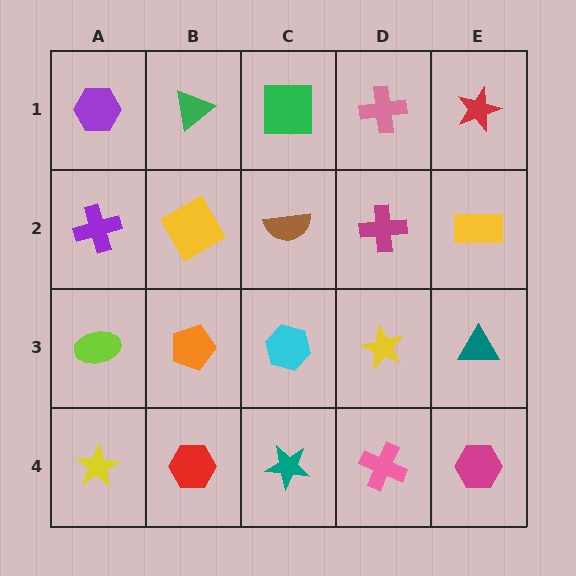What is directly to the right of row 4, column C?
A pink cross.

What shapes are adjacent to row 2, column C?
A green square (row 1, column C), a cyan hexagon (row 3, column C), a yellow diamond (row 2, column B), a magenta cross (row 2, column D).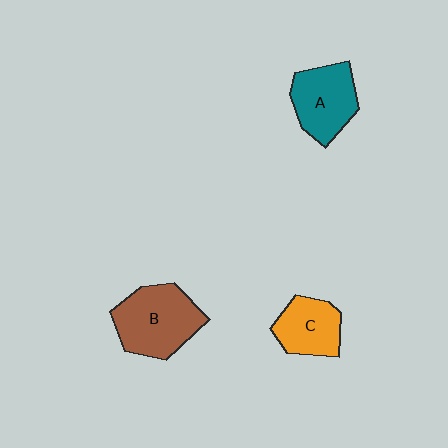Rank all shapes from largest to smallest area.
From largest to smallest: B (brown), A (teal), C (orange).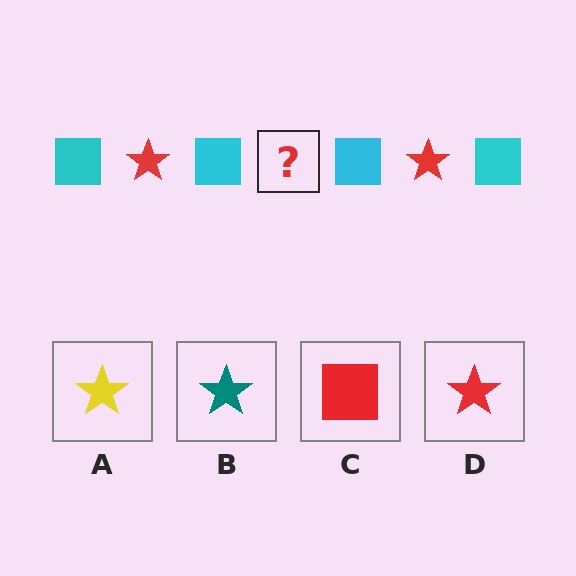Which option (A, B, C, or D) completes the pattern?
D.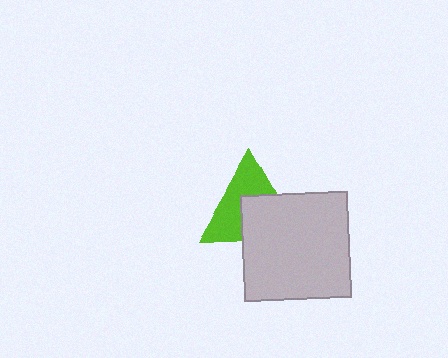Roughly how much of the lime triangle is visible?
About half of it is visible (roughly 53%).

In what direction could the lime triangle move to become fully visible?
The lime triangle could move up. That would shift it out from behind the light gray rectangle entirely.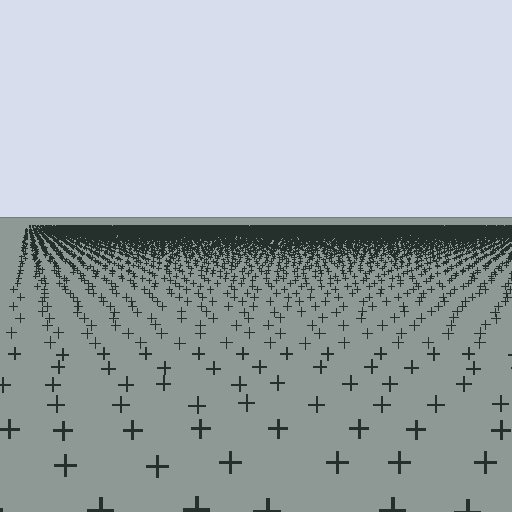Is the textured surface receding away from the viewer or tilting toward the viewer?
The surface is receding away from the viewer. Texture elements get smaller and denser toward the top.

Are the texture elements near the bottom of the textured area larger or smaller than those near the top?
Larger. Near the bottom, elements are closer to the viewer and appear at a bigger on-screen size.